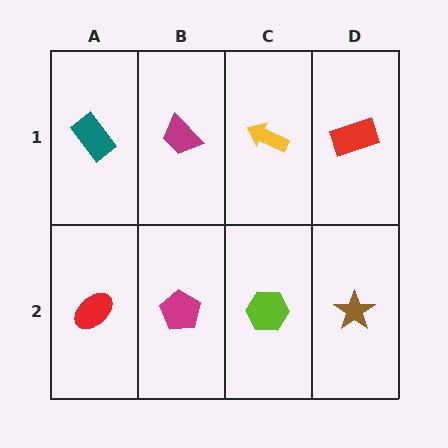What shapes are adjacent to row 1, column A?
A red ellipse (row 2, column A), a magenta trapezoid (row 1, column B).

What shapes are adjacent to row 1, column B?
A magenta pentagon (row 2, column B), a teal rectangle (row 1, column A), a yellow arrow (row 1, column C).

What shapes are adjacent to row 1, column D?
A brown star (row 2, column D), a yellow arrow (row 1, column C).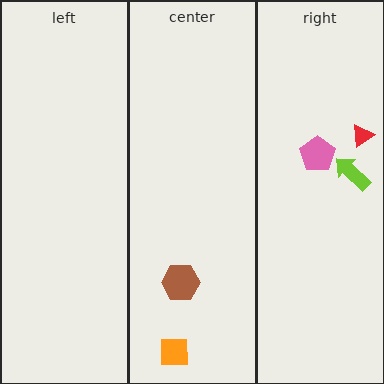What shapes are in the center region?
The orange square, the brown hexagon.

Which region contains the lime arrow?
The right region.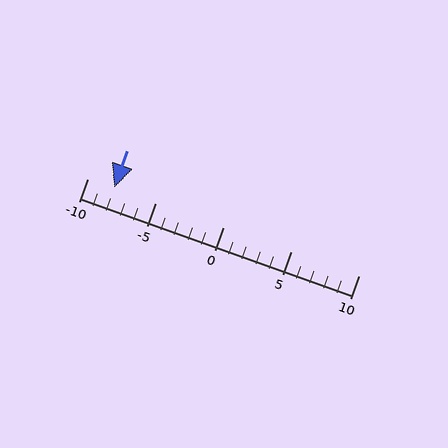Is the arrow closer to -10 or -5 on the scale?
The arrow is closer to -10.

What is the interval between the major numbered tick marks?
The major tick marks are spaced 5 units apart.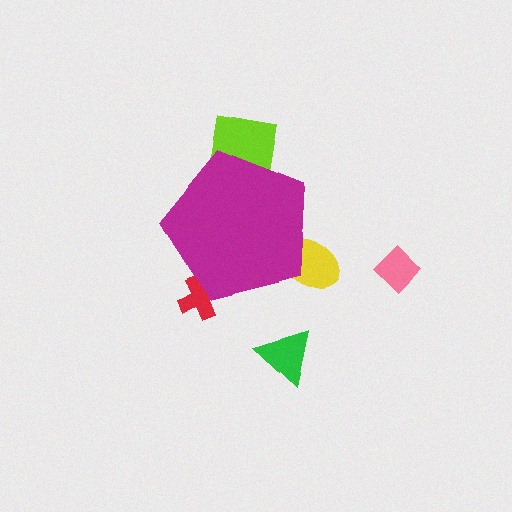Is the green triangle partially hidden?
No, the green triangle is fully visible.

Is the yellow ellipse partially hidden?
Yes, the yellow ellipse is partially hidden behind the magenta pentagon.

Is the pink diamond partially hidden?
No, the pink diamond is fully visible.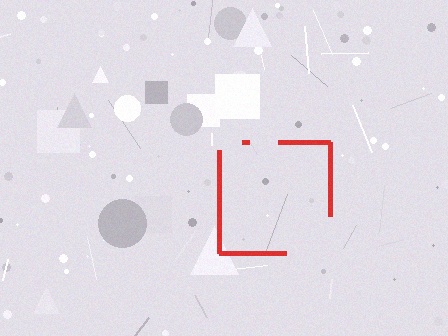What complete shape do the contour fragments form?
The contour fragments form a square.